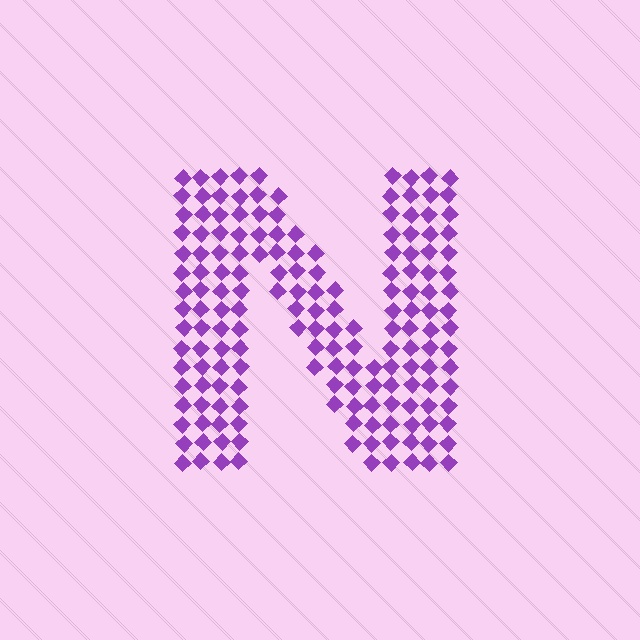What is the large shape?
The large shape is the letter N.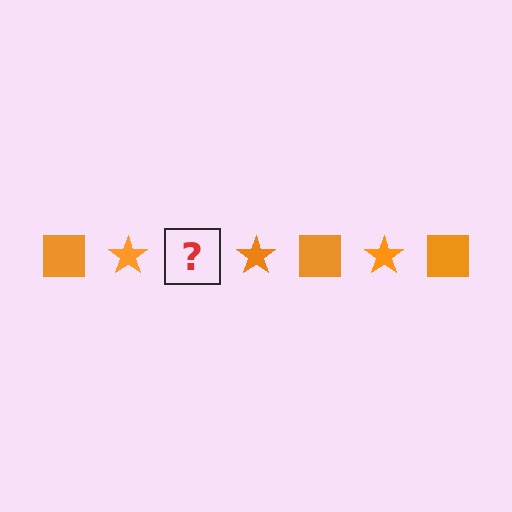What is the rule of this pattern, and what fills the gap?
The rule is that the pattern cycles through square, star shapes in orange. The gap should be filled with an orange square.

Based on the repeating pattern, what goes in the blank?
The blank should be an orange square.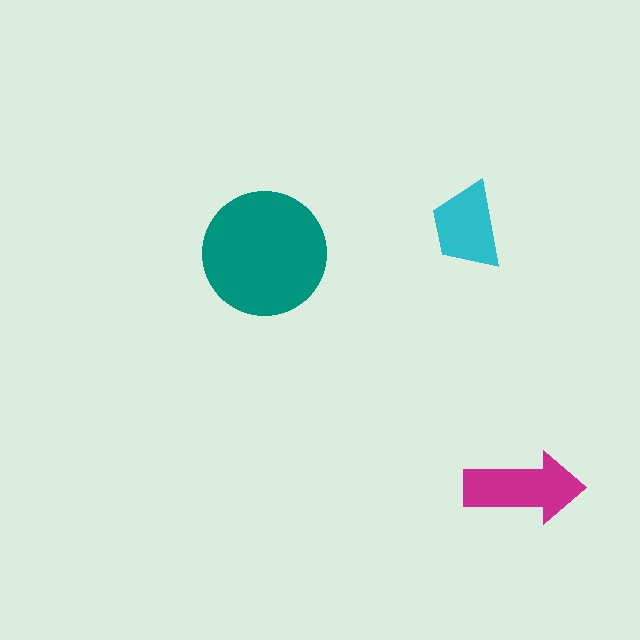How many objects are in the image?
There are 3 objects in the image.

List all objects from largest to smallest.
The teal circle, the magenta arrow, the cyan trapezoid.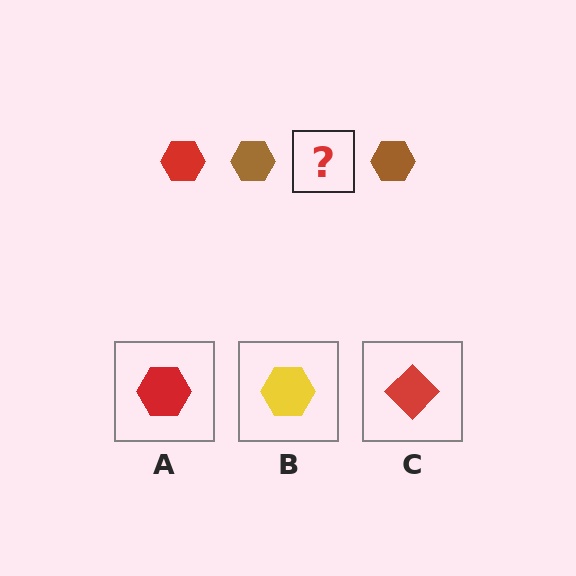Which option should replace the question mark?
Option A.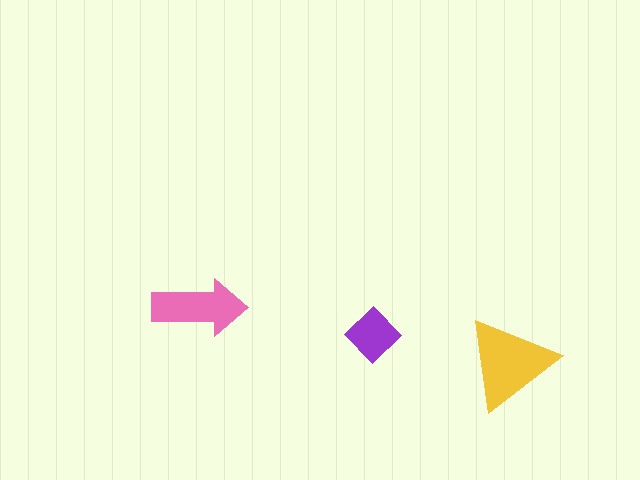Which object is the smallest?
The purple diamond.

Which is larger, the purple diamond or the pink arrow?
The pink arrow.